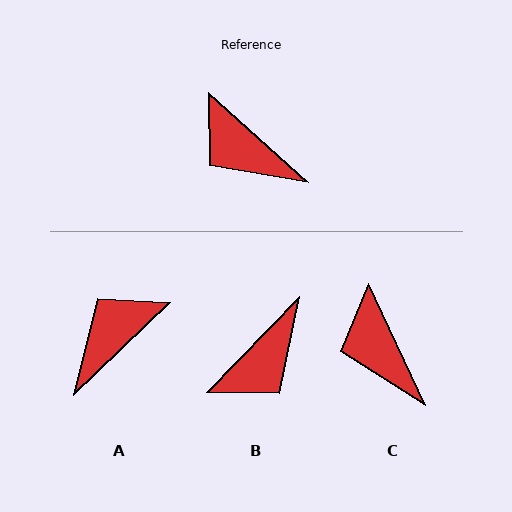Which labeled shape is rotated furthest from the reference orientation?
A, about 94 degrees away.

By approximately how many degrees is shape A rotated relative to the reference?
Approximately 94 degrees clockwise.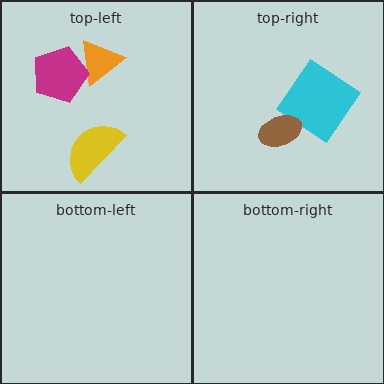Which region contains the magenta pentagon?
The top-left region.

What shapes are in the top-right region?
The cyan diamond, the brown ellipse.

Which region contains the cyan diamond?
The top-right region.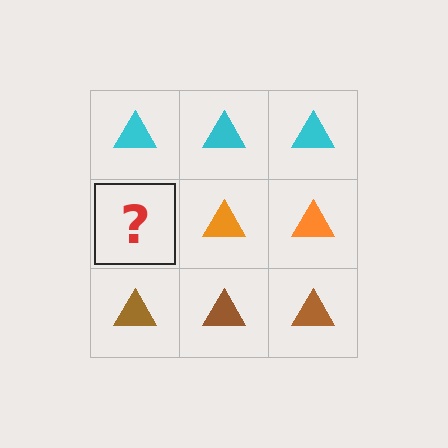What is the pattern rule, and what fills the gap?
The rule is that each row has a consistent color. The gap should be filled with an orange triangle.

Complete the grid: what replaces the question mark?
The question mark should be replaced with an orange triangle.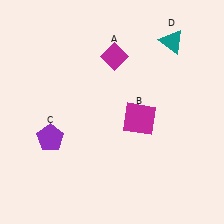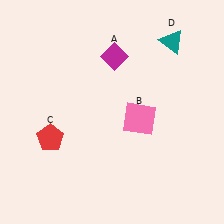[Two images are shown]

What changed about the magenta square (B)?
In Image 1, B is magenta. In Image 2, it changed to pink.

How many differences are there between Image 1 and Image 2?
There are 2 differences between the two images.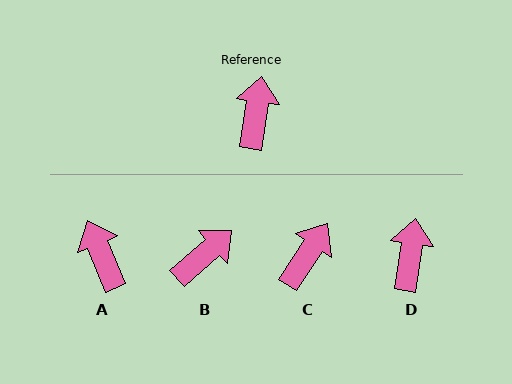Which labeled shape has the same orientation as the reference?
D.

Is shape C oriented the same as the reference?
No, it is off by about 25 degrees.